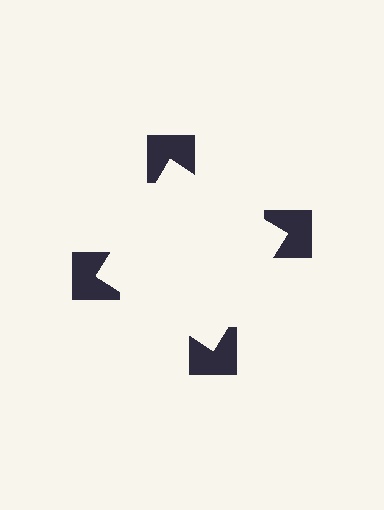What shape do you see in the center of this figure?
An illusory square — its edges are inferred from the aligned wedge cuts in the notched squares, not physically drawn.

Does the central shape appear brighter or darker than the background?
It typically appears slightly brighter than the background, even though no actual brightness change is drawn.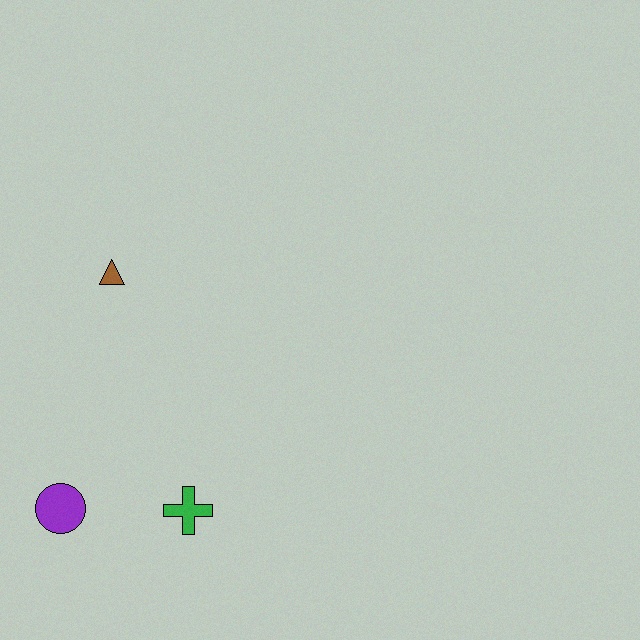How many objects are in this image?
There are 3 objects.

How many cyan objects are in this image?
There are no cyan objects.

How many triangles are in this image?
There is 1 triangle.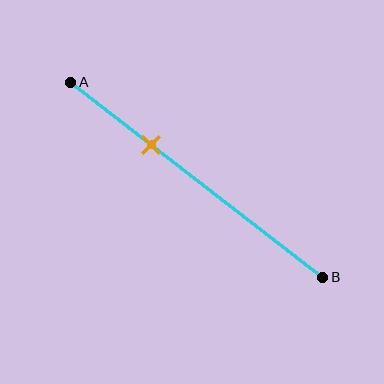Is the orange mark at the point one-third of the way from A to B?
Yes, the mark is approximately at the one-third point.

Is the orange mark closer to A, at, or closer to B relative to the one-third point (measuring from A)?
The orange mark is approximately at the one-third point of segment AB.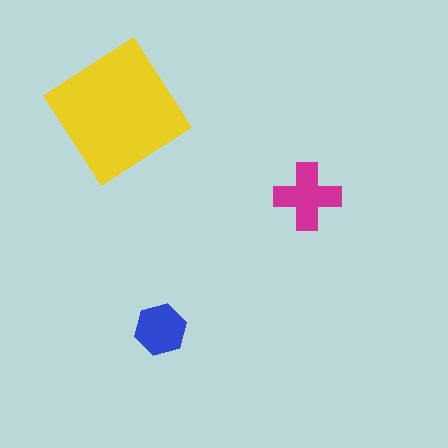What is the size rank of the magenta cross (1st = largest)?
2nd.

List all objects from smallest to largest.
The blue hexagon, the magenta cross, the yellow diamond.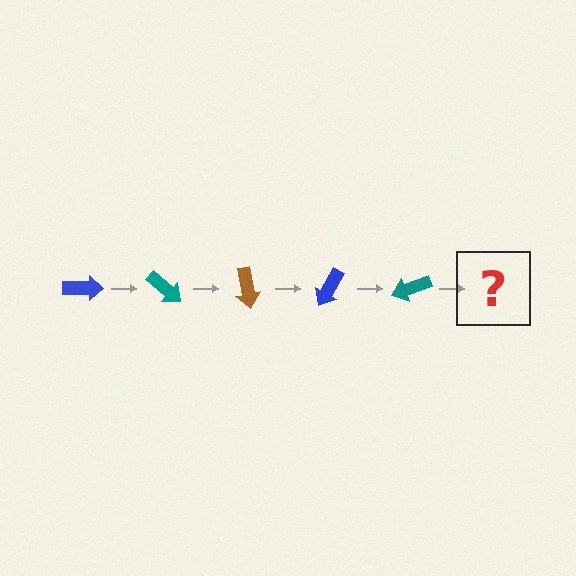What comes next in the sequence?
The next element should be a brown arrow, rotated 200 degrees from the start.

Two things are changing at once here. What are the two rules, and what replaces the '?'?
The two rules are that it rotates 40 degrees each step and the color cycles through blue, teal, and brown. The '?' should be a brown arrow, rotated 200 degrees from the start.